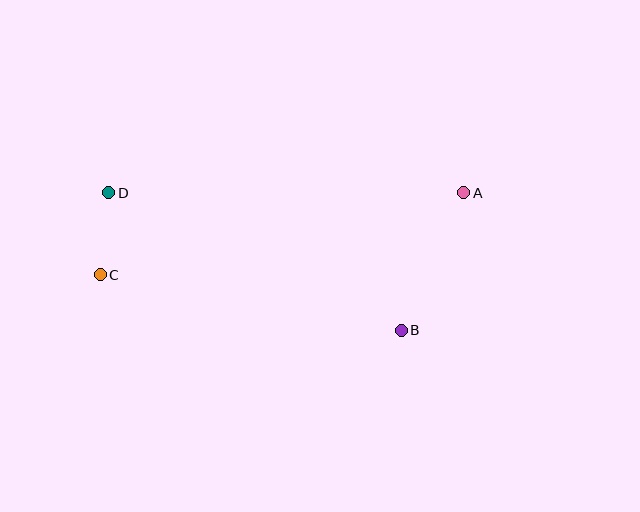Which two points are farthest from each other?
Points A and C are farthest from each other.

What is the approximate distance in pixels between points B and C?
The distance between B and C is approximately 306 pixels.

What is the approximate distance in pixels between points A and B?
The distance between A and B is approximately 151 pixels.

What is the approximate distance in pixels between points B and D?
The distance between B and D is approximately 323 pixels.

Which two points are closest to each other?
Points C and D are closest to each other.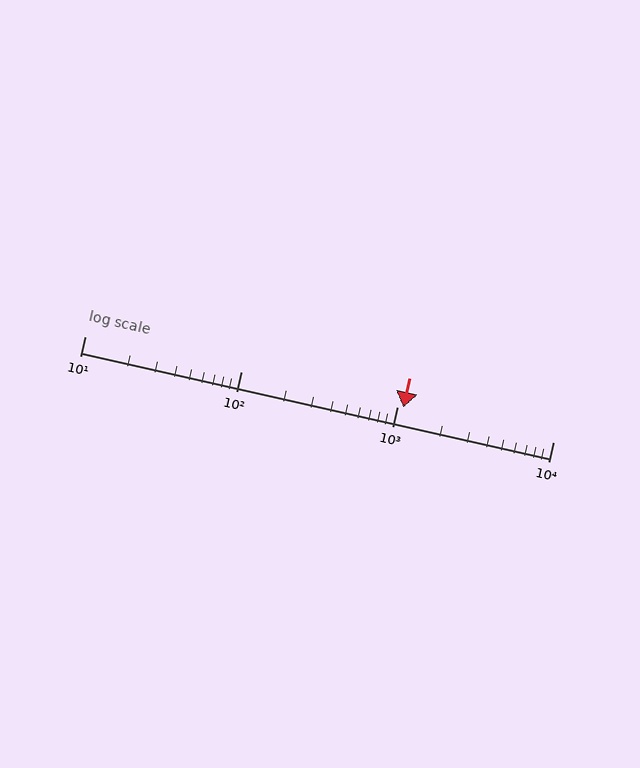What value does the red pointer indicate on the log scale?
The pointer indicates approximately 1100.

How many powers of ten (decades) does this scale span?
The scale spans 3 decades, from 10 to 10000.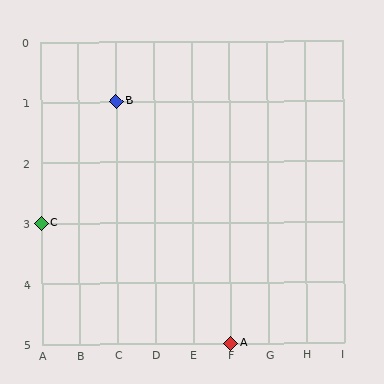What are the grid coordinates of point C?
Point C is at grid coordinates (A, 3).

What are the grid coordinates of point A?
Point A is at grid coordinates (F, 5).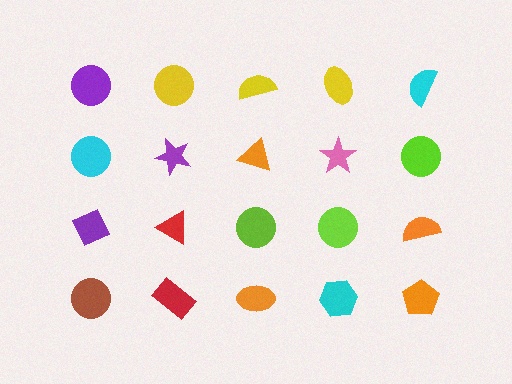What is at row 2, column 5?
A lime circle.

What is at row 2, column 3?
An orange triangle.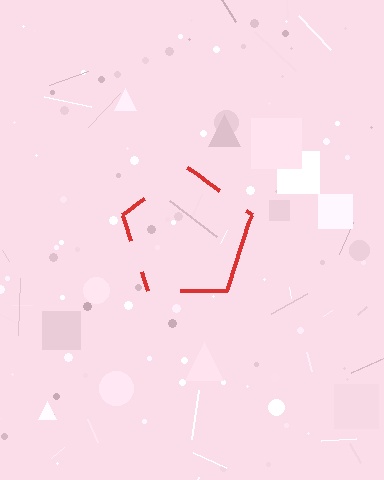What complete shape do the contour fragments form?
The contour fragments form a pentagon.